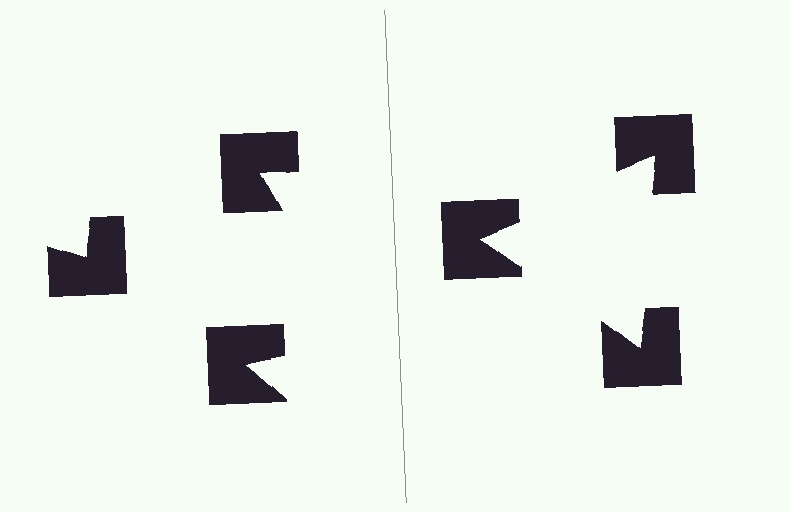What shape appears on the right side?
An illusory triangle.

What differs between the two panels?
The notched squares are positioned identically on both sides; only the wedge orientations differ. On the right they align to a triangle; on the left they are misaligned.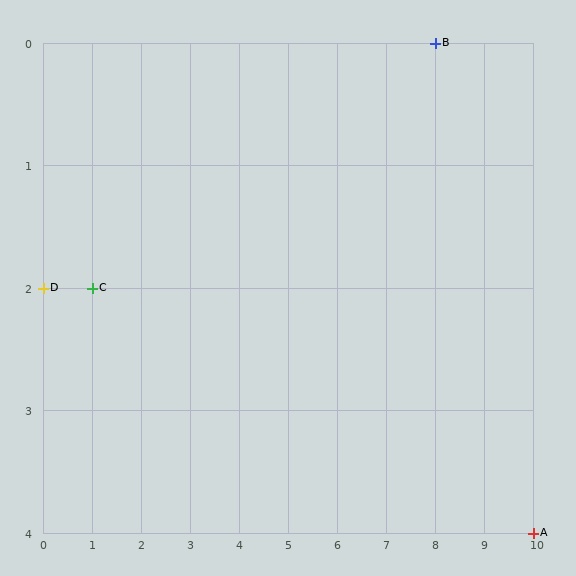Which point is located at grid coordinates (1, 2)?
Point C is at (1, 2).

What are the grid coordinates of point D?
Point D is at grid coordinates (0, 2).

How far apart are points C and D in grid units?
Points C and D are 1 column apart.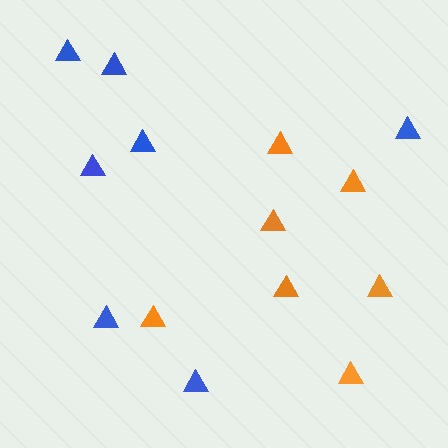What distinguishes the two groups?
There are 2 groups: one group of orange triangles (7) and one group of blue triangles (7).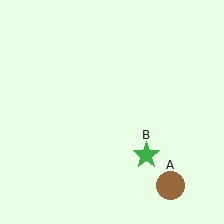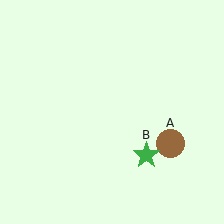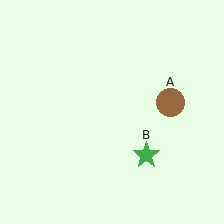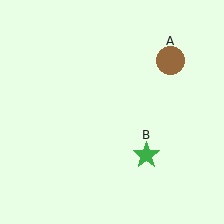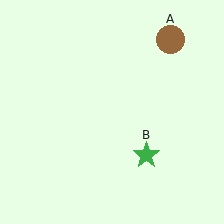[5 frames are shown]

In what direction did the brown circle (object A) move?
The brown circle (object A) moved up.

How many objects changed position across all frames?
1 object changed position: brown circle (object A).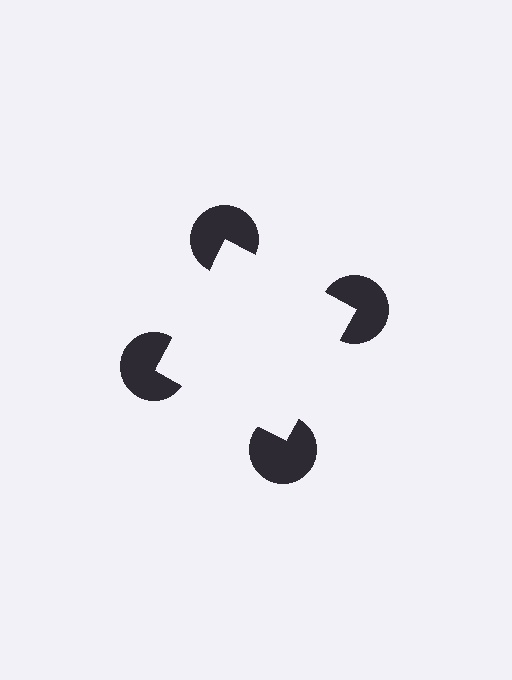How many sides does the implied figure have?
4 sides.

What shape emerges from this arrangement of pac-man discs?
An illusory square — its edges are inferred from the aligned wedge cuts in the pac-man discs, not physically drawn.